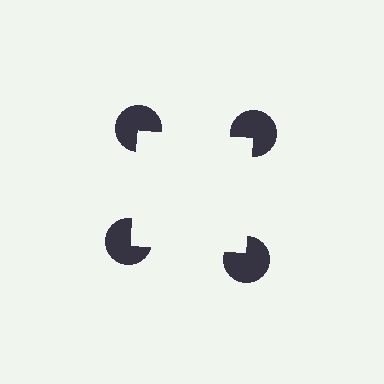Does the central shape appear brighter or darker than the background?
It typically appears slightly brighter than the background, even though no actual brightness change is drawn.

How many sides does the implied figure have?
4 sides.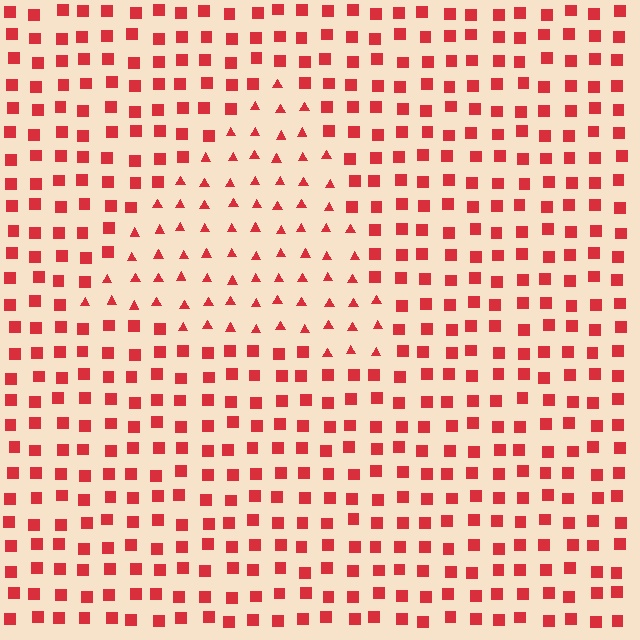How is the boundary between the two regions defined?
The boundary is defined by a change in element shape: triangles inside vs. squares outside. All elements share the same color and spacing.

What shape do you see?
I see a triangle.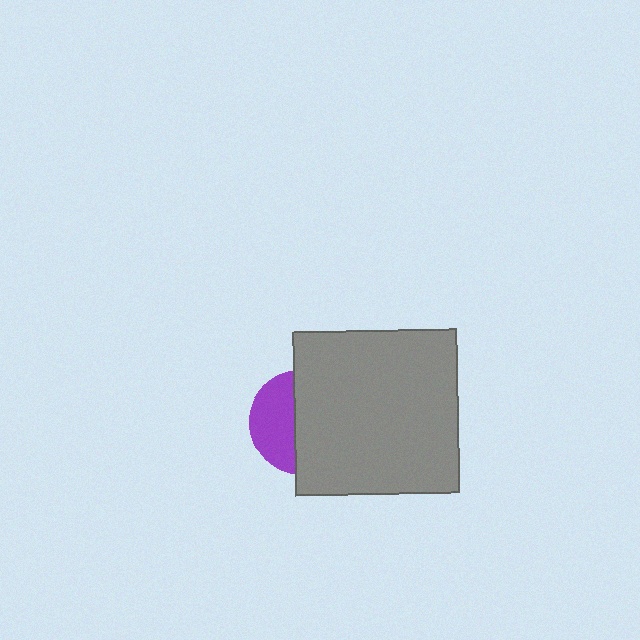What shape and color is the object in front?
The object in front is a gray square.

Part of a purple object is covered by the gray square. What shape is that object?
It is a circle.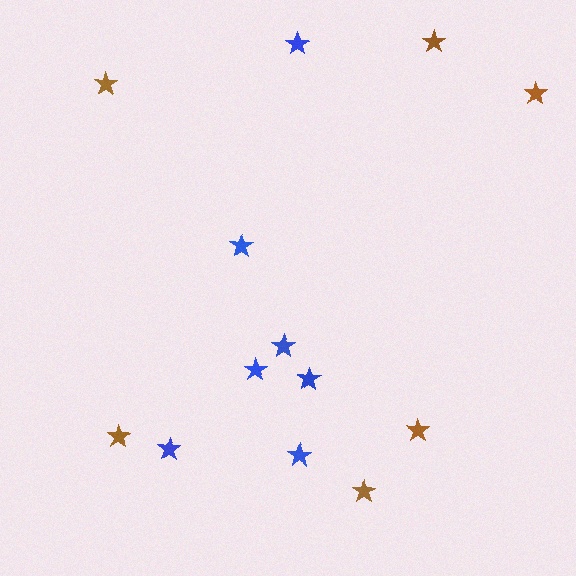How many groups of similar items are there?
There are 2 groups: one group of blue stars (7) and one group of brown stars (6).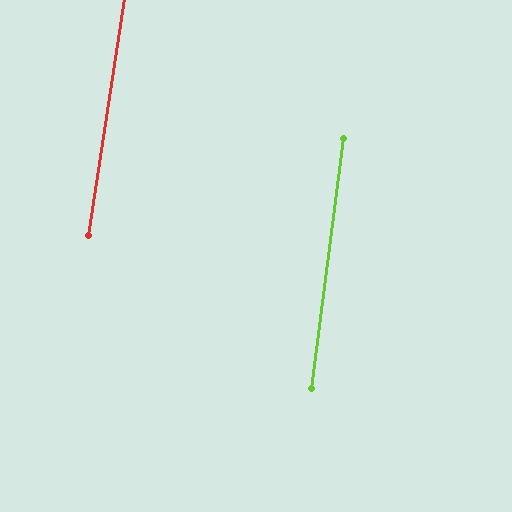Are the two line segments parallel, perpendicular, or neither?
Parallel — their directions differ by only 1.2°.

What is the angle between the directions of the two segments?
Approximately 1 degree.